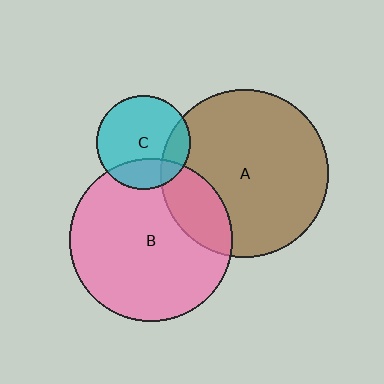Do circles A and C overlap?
Yes.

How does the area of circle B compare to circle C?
Approximately 3.0 times.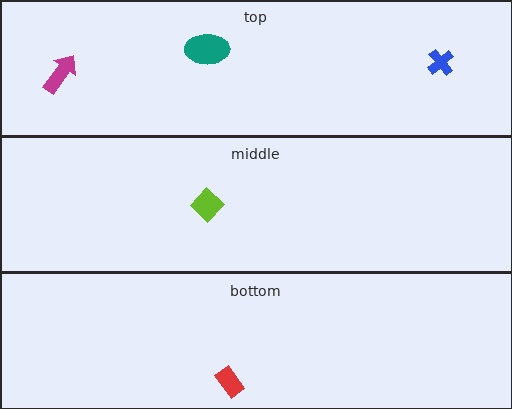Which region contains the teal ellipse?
The top region.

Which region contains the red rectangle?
The bottom region.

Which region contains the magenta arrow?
The top region.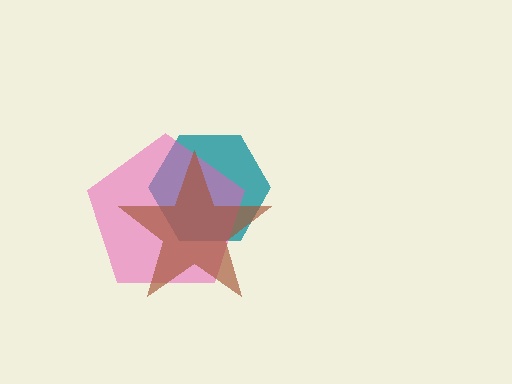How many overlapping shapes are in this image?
There are 3 overlapping shapes in the image.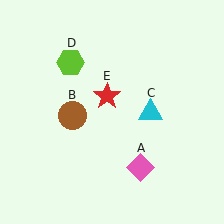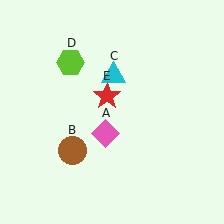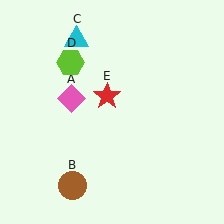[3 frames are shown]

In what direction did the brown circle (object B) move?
The brown circle (object B) moved down.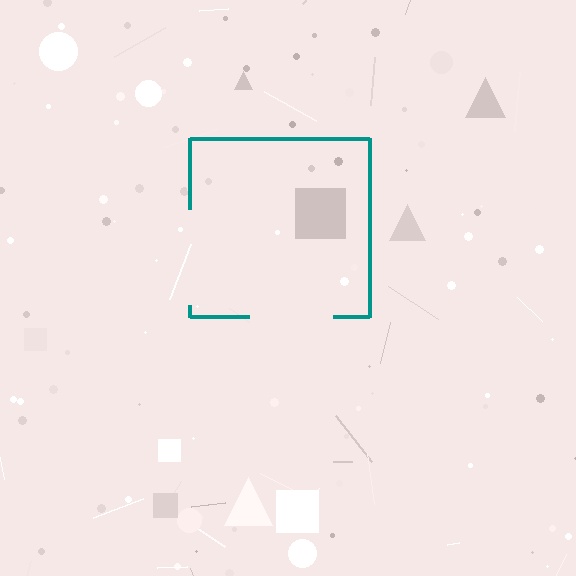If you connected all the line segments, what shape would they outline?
They would outline a square.